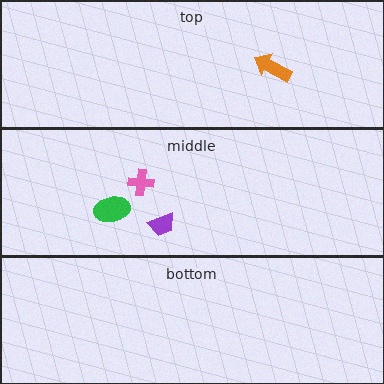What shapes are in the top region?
The orange arrow.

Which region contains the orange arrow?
The top region.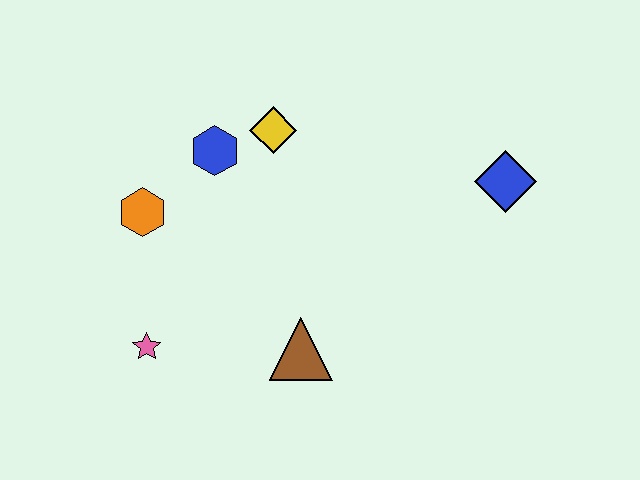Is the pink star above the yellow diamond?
No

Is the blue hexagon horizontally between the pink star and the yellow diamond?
Yes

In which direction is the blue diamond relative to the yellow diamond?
The blue diamond is to the right of the yellow diamond.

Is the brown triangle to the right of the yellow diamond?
Yes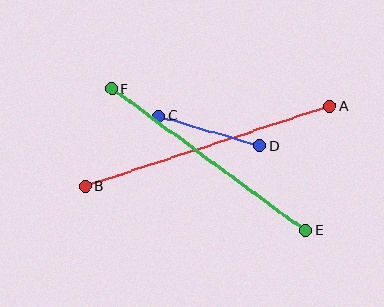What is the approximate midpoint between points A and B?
The midpoint is at approximately (207, 146) pixels.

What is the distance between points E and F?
The distance is approximately 240 pixels.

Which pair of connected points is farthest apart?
Points A and B are farthest apart.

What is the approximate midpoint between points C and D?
The midpoint is at approximately (209, 131) pixels.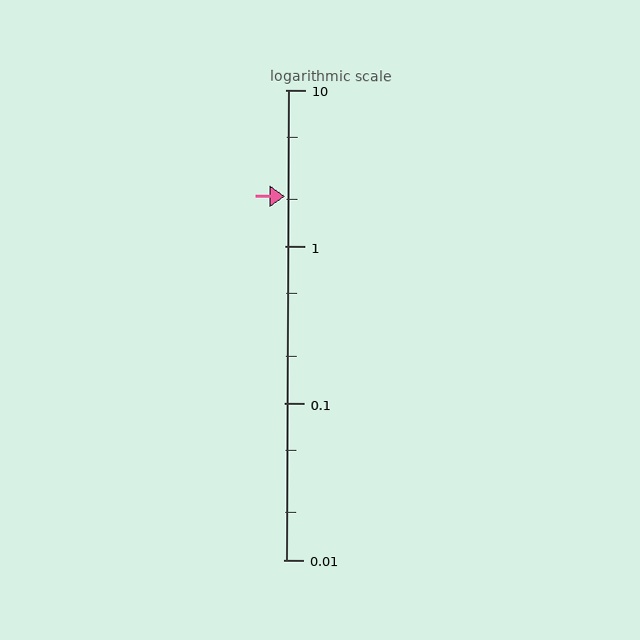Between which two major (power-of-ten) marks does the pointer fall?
The pointer is between 1 and 10.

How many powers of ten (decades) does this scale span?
The scale spans 3 decades, from 0.01 to 10.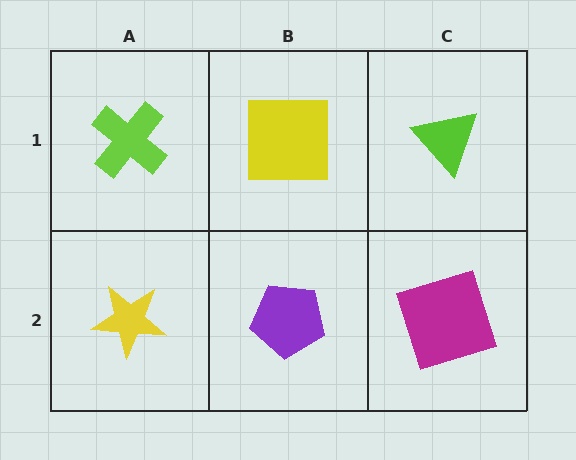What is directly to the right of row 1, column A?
A yellow square.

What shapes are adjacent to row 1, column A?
A yellow star (row 2, column A), a yellow square (row 1, column B).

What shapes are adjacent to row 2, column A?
A lime cross (row 1, column A), a purple pentagon (row 2, column B).